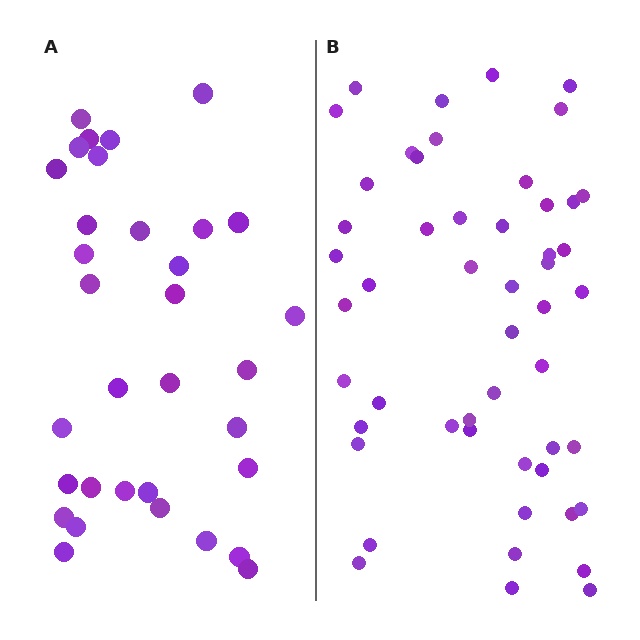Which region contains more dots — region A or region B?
Region B (the right region) has more dots.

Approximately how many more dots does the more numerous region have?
Region B has approximately 20 more dots than region A.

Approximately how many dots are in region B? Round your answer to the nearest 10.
About 50 dots. (The exact count is 51, which rounds to 50.)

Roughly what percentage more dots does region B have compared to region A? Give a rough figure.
About 55% more.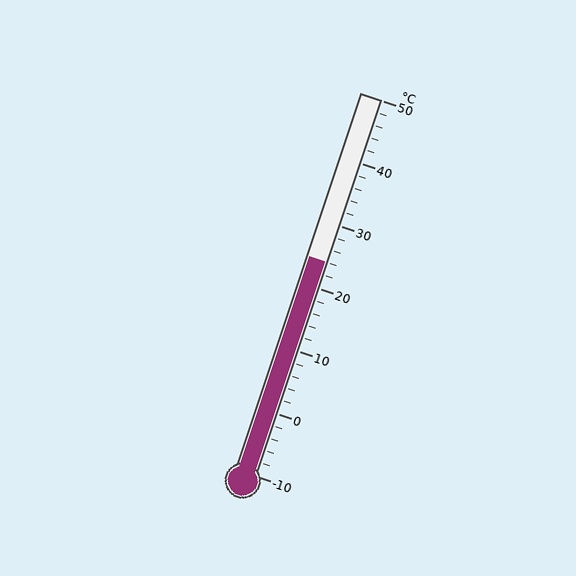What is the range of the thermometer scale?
The thermometer scale ranges from -10°C to 50°C.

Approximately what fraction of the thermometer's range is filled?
The thermometer is filled to approximately 55% of its range.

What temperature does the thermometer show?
The thermometer shows approximately 24°C.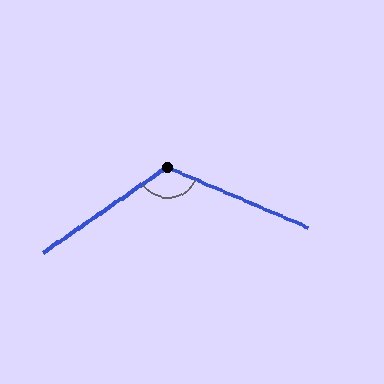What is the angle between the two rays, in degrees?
Approximately 122 degrees.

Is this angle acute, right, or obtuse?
It is obtuse.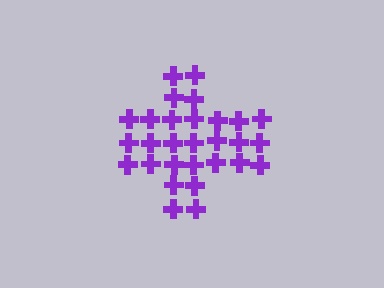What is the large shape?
The large shape is a cross.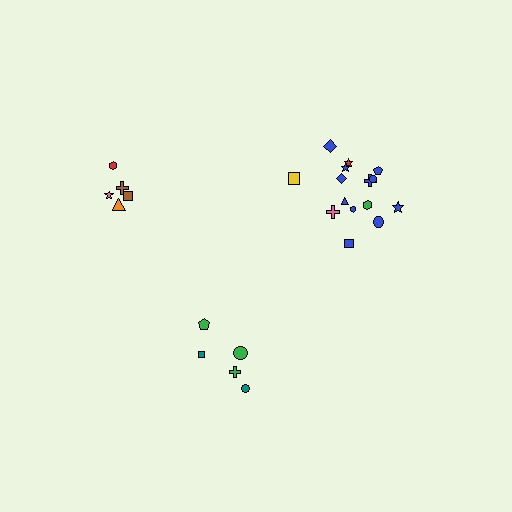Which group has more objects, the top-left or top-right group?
The top-right group.